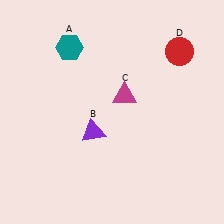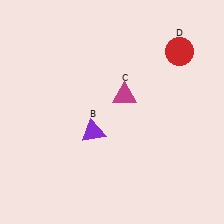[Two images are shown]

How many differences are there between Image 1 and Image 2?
There is 1 difference between the two images.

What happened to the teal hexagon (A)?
The teal hexagon (A) was removed in Image 2. It was in the top-left area of Image 1.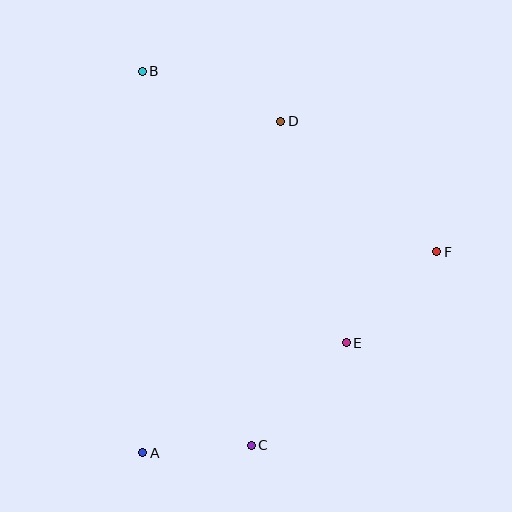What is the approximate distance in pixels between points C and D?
The distance between C and D is approximately 325 pixels.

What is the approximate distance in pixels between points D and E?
The distance between D and E is approximately 231 pixels.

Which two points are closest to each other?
Points A and C are closest to each other.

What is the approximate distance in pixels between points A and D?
The distance between A and D is approximately 359 pixels.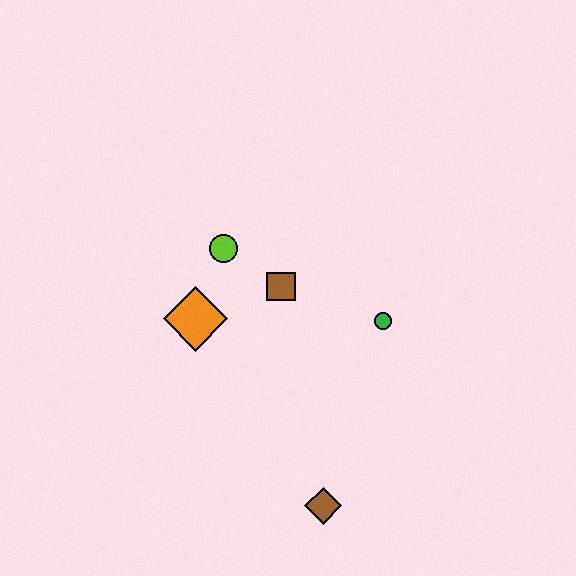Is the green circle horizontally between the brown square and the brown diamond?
No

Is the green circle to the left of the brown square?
No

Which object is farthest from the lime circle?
The brown diamond is farthest from the lime circle.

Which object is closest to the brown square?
The lime circle is closest to the brown square.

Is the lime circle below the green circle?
No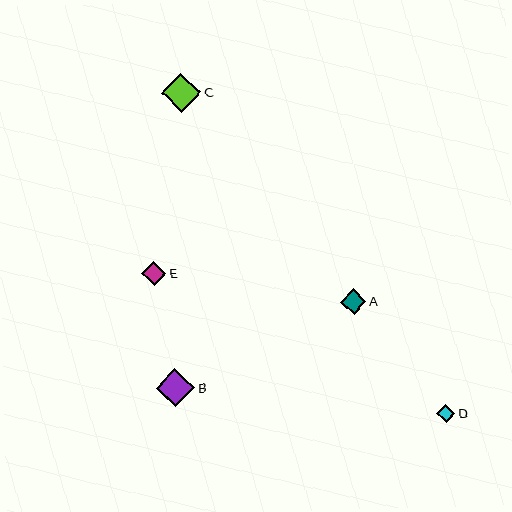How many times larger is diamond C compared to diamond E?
Diamond C is approximately 1.6 times the size of diamond E.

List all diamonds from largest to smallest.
From largest to smallest: C, B, A, E, D.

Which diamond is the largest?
Diamond C is the largest with a size of approximately 39 pixels.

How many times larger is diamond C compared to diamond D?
Diamond C is approximately 2.2 times the size of diamond D.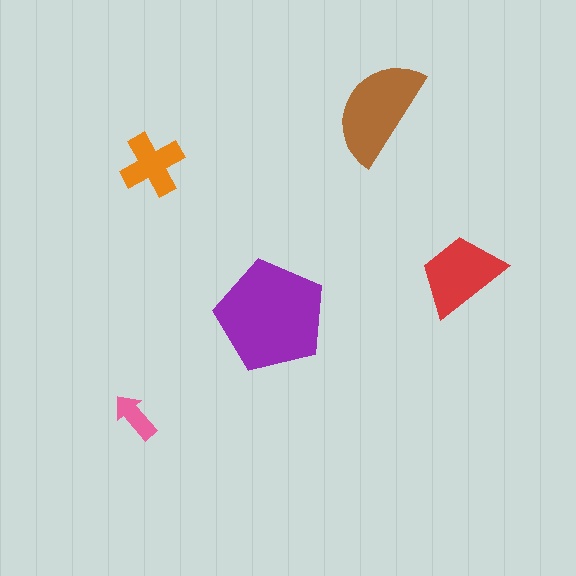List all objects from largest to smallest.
The purple pentagon, the brown semicircle, the red trapezoid, the orange cross, the pink arrow.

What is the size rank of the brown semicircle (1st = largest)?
2nd.